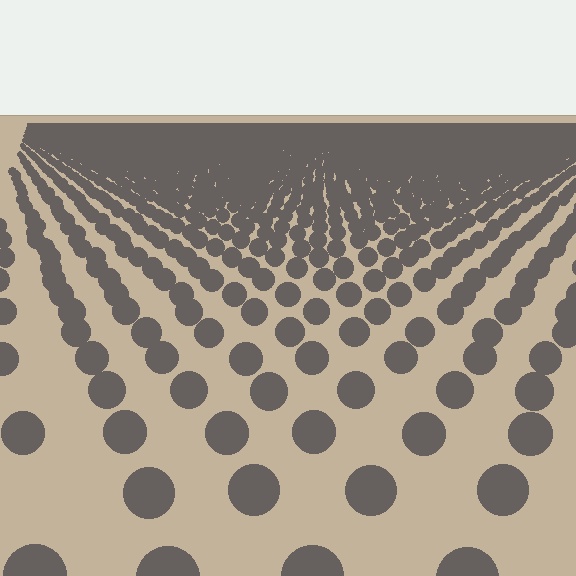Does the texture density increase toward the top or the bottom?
Density increases toward the top.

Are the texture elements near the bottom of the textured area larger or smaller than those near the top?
Larger. Near the bottom, elements are closer to the viewer and appear at a bigger on-screen size.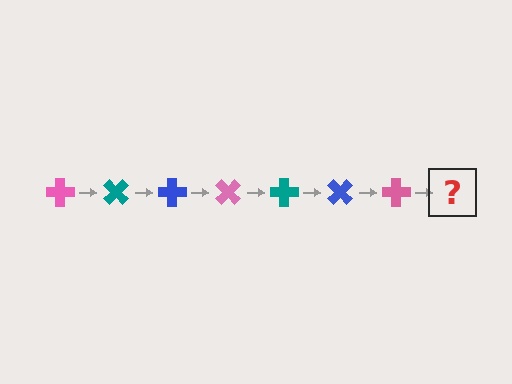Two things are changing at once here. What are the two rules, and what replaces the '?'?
The two rules are that it rotates 45 degrees each step and the color cycles through pink, teal, and blue. The '?' should be a teal cross, rotated 315 degrees from the start.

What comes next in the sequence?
The next element should be a teal cross, rotated 315 degrees from the start.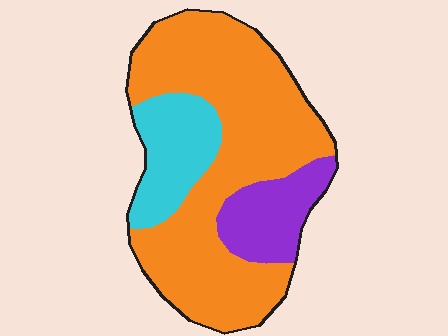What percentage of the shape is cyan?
Cyan takes up about one sixth (1/6) of the shape.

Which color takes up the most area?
Orange, at roughly 65%.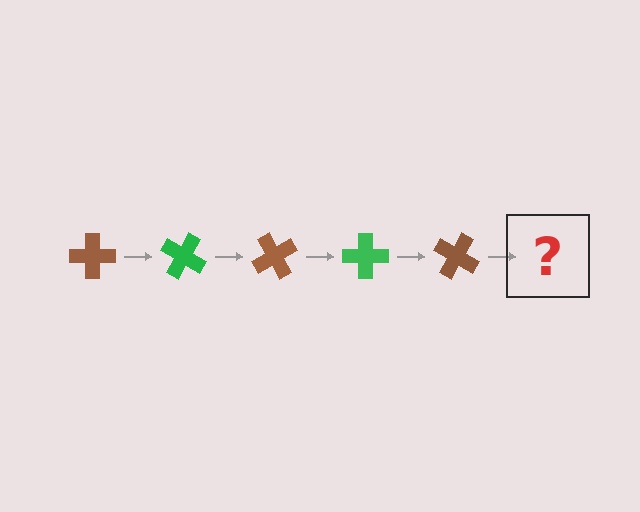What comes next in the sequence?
The next element should be a green cross, rotated 150 degrees from the start.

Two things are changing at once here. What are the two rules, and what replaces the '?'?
The two rules are that it rotates 30 degrees each step and the color cycles through brown and green. The '?' should be a green cross, rotated 150 degrees from the start.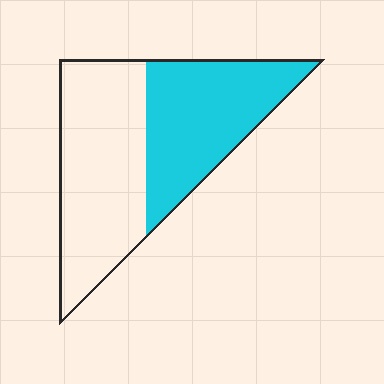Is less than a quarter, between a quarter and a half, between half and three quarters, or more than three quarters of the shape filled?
Between a quarter and a half.